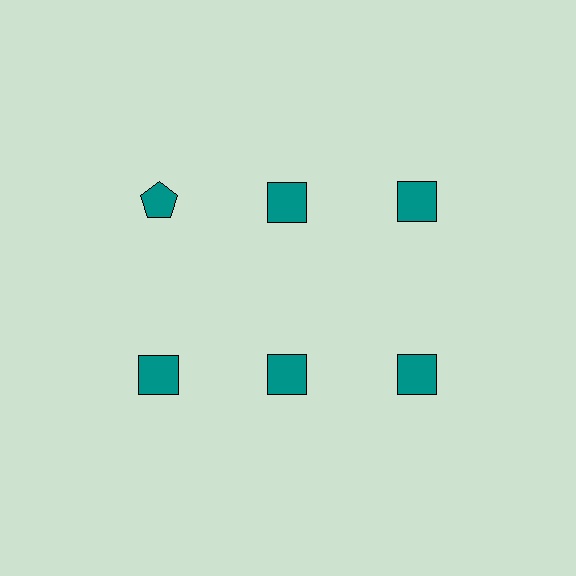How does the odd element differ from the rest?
It has a different shape: pentagon instead of square.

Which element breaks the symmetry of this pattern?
The teal pentagon in the top row, leftmost column breaks the symmetry. All other shapes are teal squares.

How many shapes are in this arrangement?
There are 6 shapes arranged in a grid pattern.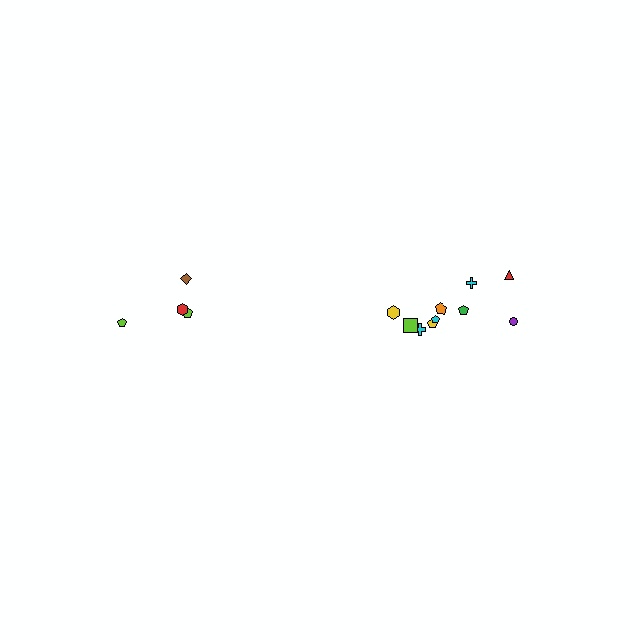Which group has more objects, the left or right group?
The right group.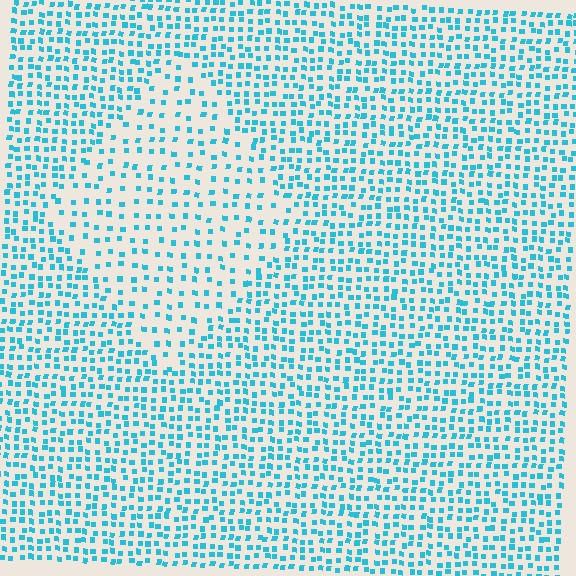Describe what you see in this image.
The image contains small cyan elements arranged at two different densities. A diamond-shaped region is visible where the elements are less densely packed than the surrounding area.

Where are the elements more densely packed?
The elements are more densely packed outside the diamond boundary.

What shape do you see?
I see a diamond.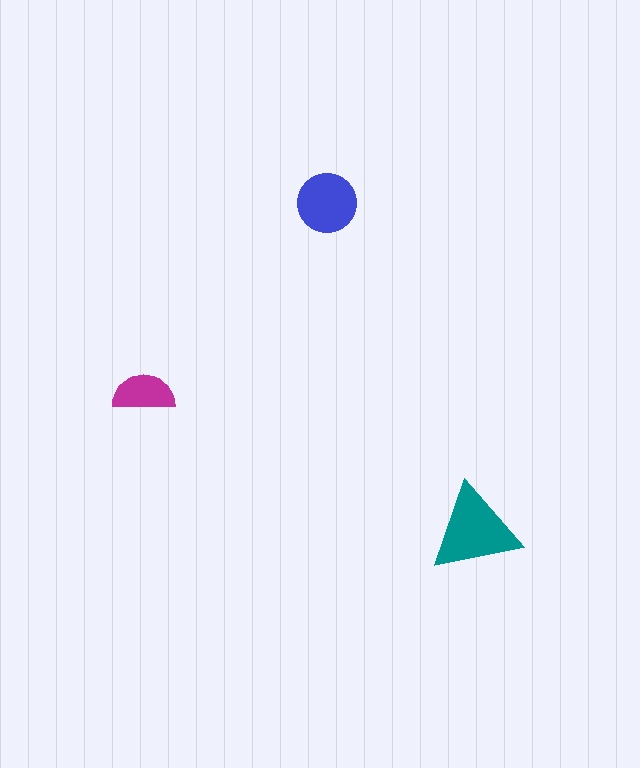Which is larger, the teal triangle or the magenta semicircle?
The teal triangle.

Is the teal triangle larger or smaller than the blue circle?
Larger.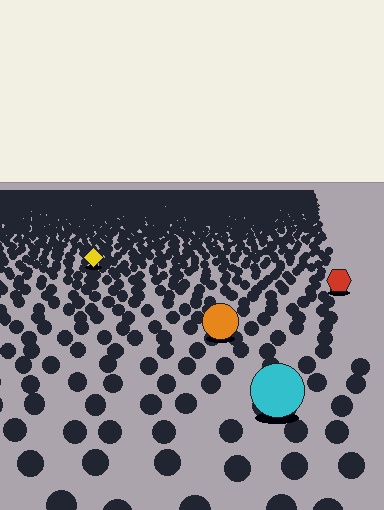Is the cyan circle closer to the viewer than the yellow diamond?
Yes. The cyan circle is closer — you can tell from the texture gradient: the ground texture is coarser near it.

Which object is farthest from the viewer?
The yellow diamond is farthest from the viewer. It appears smaller and the ground texture around it is denser.